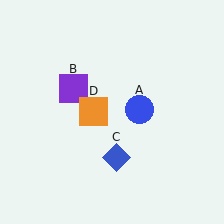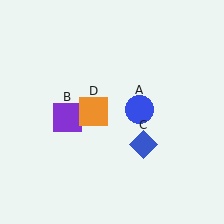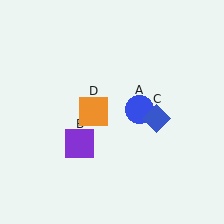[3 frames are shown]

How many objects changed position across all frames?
2 objects changed position: purple square (object B), blue diamond (object C).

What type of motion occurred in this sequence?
The purple square (object B), blue diamond (object C) rotated counterclockwise around the center of the scene.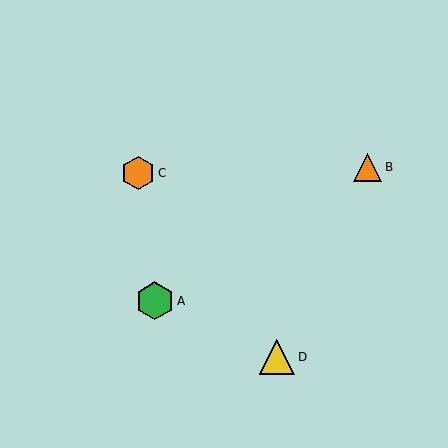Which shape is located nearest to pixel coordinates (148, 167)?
The orange hexagon (labeled C) at (138, 173) is nearest to that location.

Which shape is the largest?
The green hexagon (labeled A) is the largest.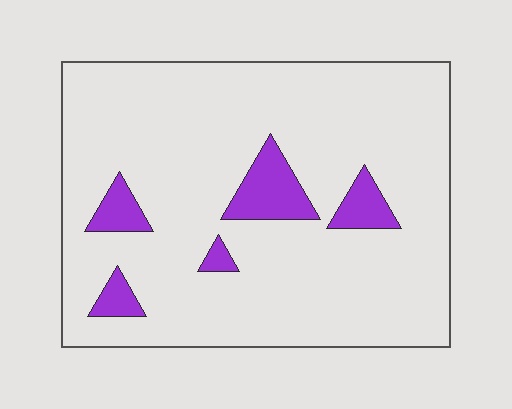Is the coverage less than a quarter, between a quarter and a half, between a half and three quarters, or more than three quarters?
Less than a quarter.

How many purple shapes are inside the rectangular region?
5.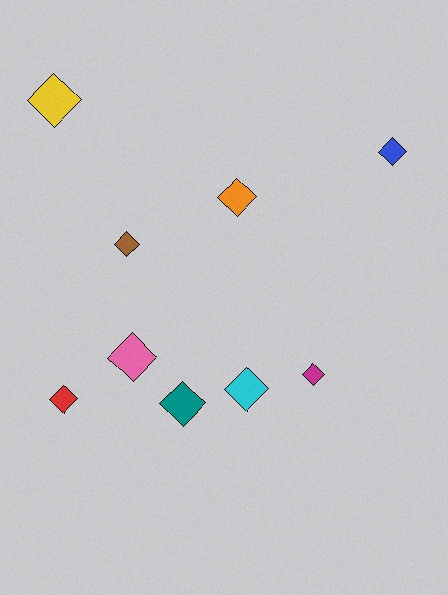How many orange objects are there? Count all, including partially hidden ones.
There is 1 orange object.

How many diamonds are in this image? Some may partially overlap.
There are 9 diamonds.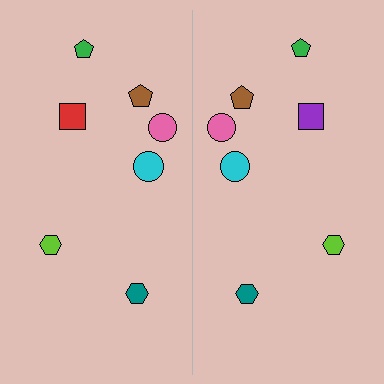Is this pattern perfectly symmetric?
No, the pattern is not perfectly symmetric. The purple square on the right side breaks the symmetry — its mirror counterpart is red.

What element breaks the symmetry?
The purple square on the right side breaks the symmetry — its mirror counterpart is red.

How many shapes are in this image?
There are 14 shapes in this image.